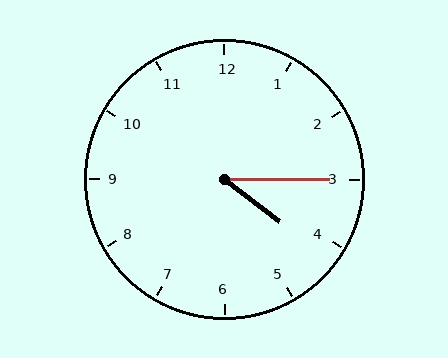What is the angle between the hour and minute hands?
Approximately 38 degrees.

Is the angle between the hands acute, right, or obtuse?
It is acute.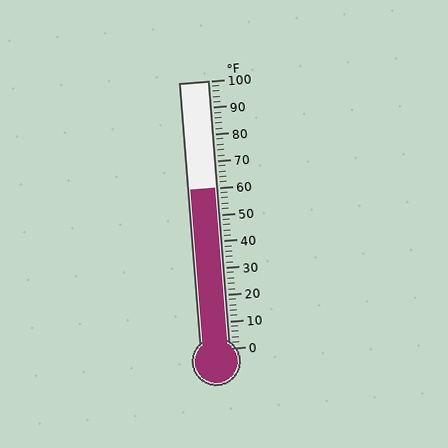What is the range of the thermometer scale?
The thermometer scale ranges from 0°F to 100°F.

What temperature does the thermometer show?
The thermometer shows approximately 60°F.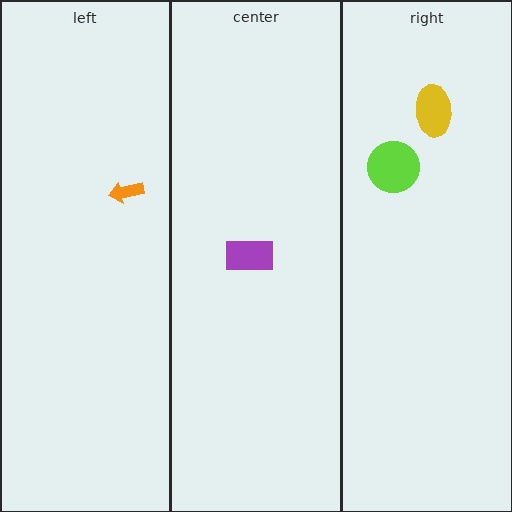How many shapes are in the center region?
1.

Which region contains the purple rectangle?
The center region.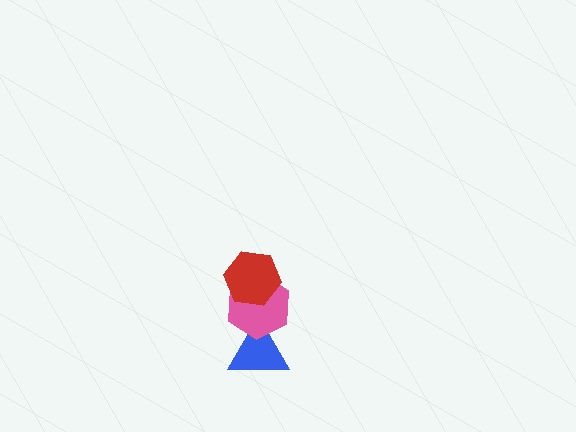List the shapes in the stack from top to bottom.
From top to bottom: the red hexagon, the pink hexagon, the blue triangle.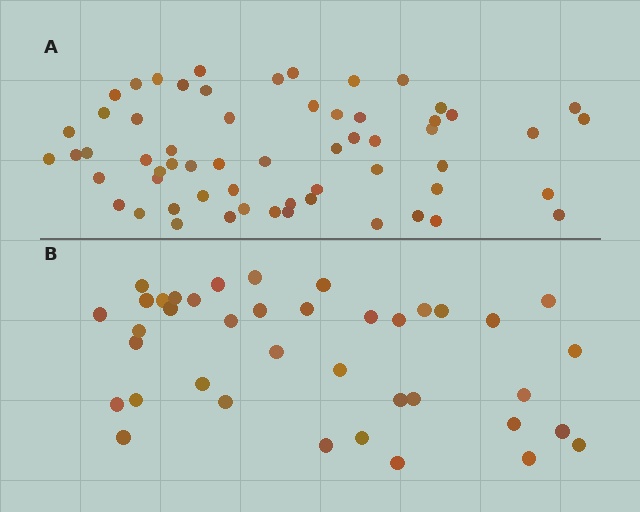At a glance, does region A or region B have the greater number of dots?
Region A (the top region) has more dots.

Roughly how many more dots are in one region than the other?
Region A has approximately 20 more dots than region B.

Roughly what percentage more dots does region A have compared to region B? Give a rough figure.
About 55% more.